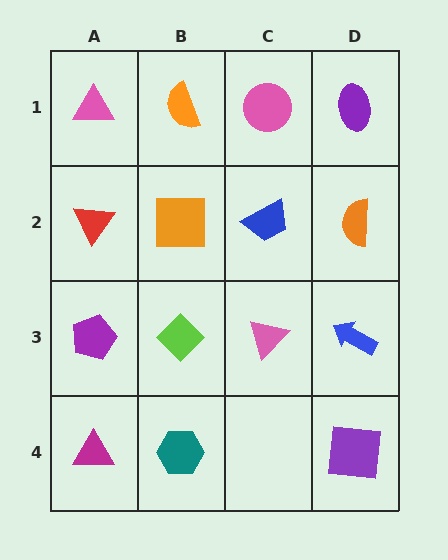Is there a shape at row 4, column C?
No, that cell is empty.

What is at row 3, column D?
A blue arrow.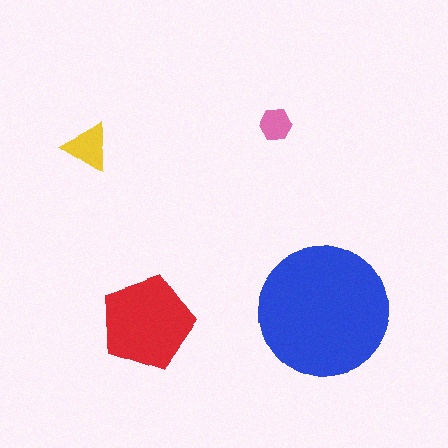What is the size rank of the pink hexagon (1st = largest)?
4th.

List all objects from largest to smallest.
The blue circle, the red pentagon, the yellow triangle, the pink hexagon.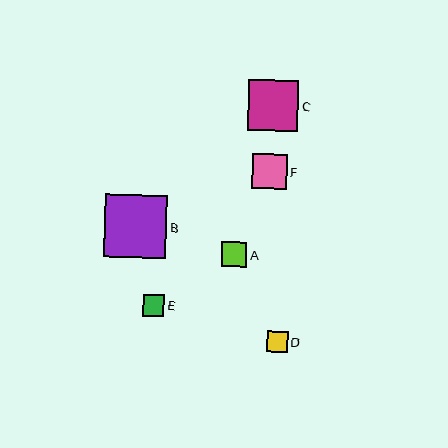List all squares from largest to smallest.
From largest to smallest: B, C, F, A, E, D.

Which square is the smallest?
Square D is the smallest with a size of approximately 21 pixels.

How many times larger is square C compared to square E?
Square C is approximately 2.4 times the size of square E.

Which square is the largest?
Square B is the largest with a size of approximately 63 pixels.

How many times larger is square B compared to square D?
Square B is approximately 3.0 times the size of square D.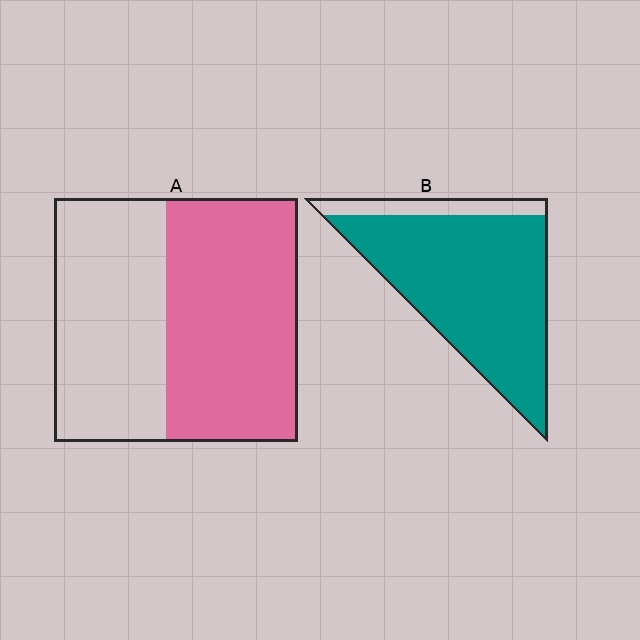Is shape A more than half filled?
Yes.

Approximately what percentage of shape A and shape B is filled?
A is approximately 55% and B is approximately 85%.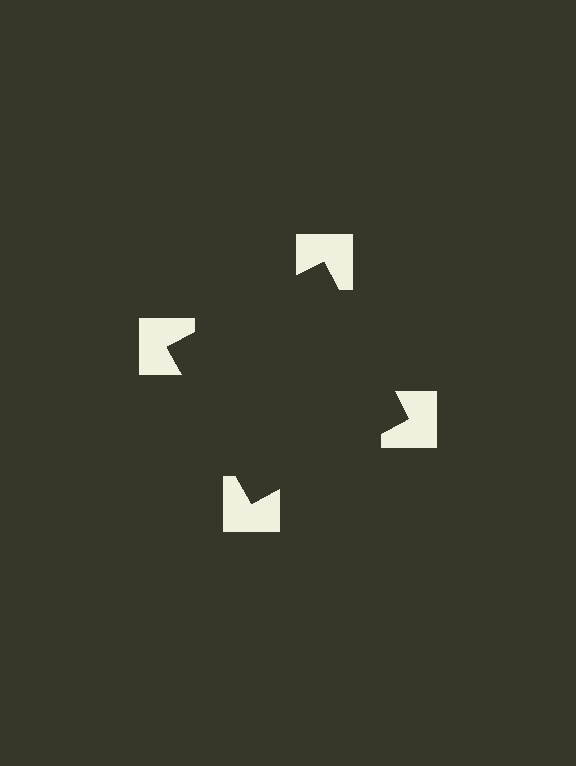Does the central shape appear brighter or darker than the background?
It typically appears slightly darker than the background, even though no actual brightness change is drawn.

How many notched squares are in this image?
There are 4 — one at each vertex of the illusory square.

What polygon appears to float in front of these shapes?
An illusory square — its edges are inferred from the aligned wedge cuts in the notched squares, not physically drawn.